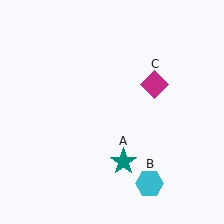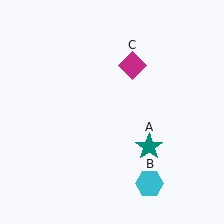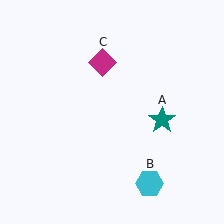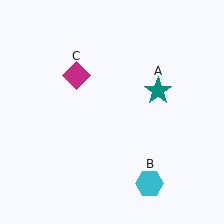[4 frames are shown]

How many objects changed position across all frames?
2 objects changed position: teal star (object A), magenta diamond (object C).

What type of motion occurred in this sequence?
The teal star (object A), magenta diamond (object C) rotated counterclockwise around the center of the scene.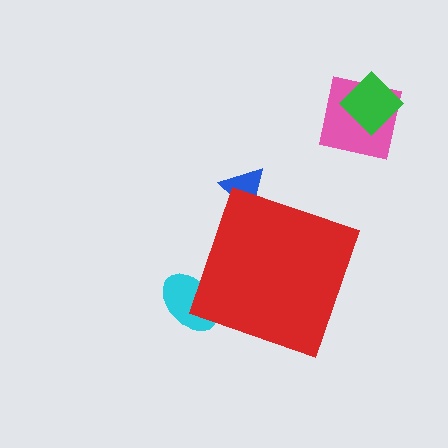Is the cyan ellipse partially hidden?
Yes, the cyan ellipse is partially hidden behind the red diamond.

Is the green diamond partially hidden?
No, the green diamond is fully visible.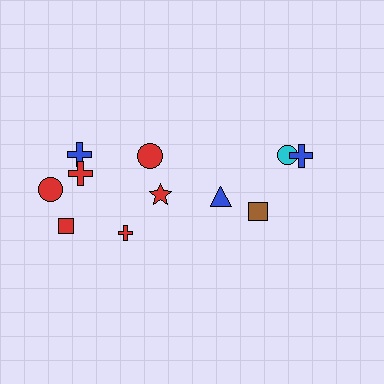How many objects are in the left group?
There are 7 objects.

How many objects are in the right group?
There are 4 objects.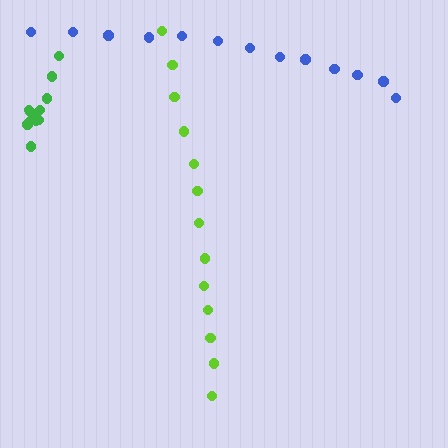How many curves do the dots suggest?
There are 3 distinct paths.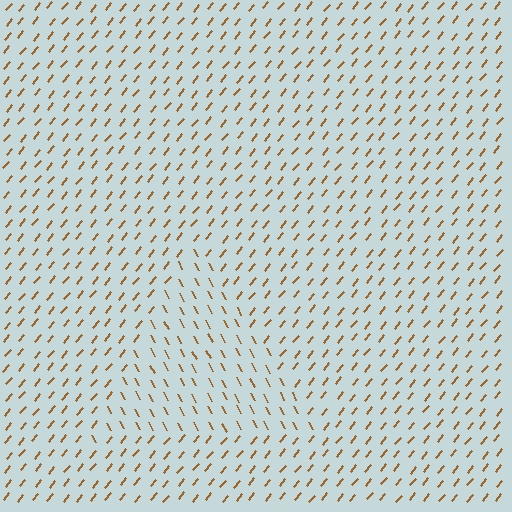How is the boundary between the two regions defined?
The boundary is defined purely by a change in line orientation (approximately 67 degrees difference). All lines are the same color and thickness.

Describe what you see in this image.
The image is filled with small brown line segments. A triangle region in the image has lines oriented differently from the surrounding lines, creating a visible texture boundary.